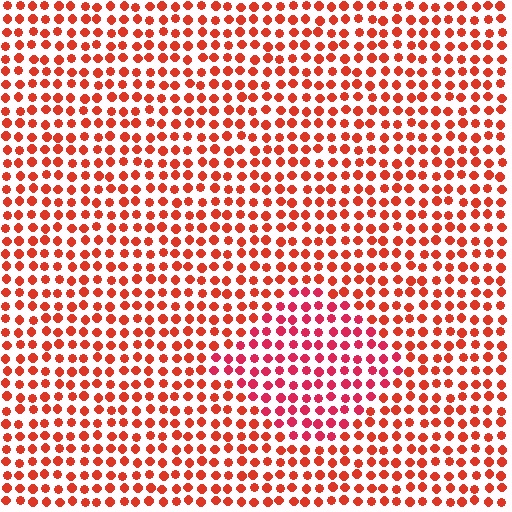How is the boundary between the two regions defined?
The boundary is defined purely by a slight shift in hue (about 22 degrees). Spacing, size, and orientation are identical on both sides.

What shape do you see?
I see a diamond.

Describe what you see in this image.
The image is filled with small red elements in a uniform arrangement. A diamond-shaped region is visible where the elements are tinted to a slightly different hue, forming a subtle color boundary.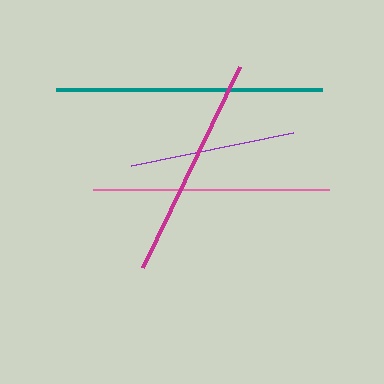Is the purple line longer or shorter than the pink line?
The pink line is longer than the purple line.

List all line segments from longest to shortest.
From longest to shortest: teal, pink, magenta, purple.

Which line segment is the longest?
The teal line is the longest at approximately 266 pixels.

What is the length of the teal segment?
The teal segment is approximately 266 pixels long.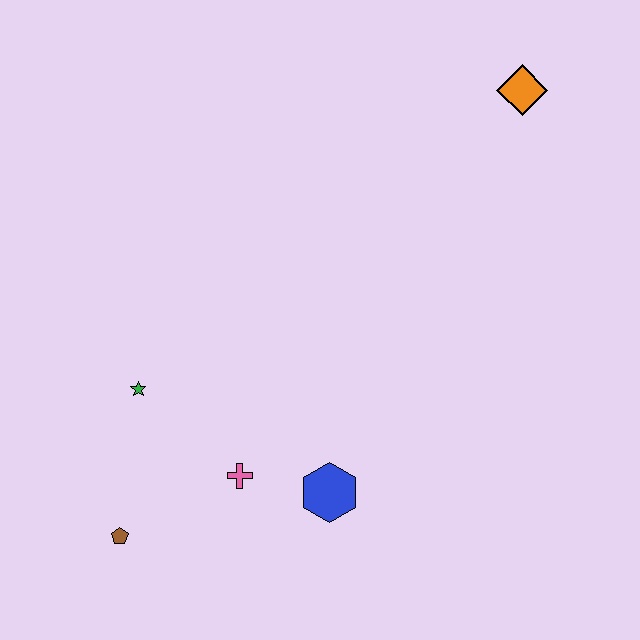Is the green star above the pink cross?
Yes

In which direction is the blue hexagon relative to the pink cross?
The blue hexagon is to the right of the pink cross.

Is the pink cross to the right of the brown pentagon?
Yes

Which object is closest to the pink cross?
The blue hexagon is closest to the pink cross.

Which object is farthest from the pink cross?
The orange diamond is farthest from the pink cross.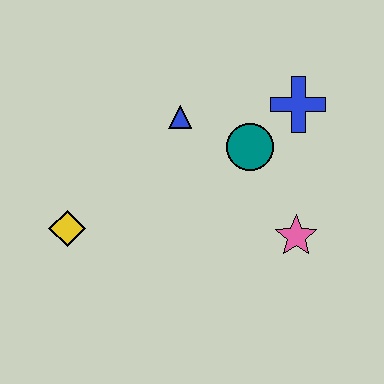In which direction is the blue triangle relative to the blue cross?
The blue triangle is to the left of the blue cross.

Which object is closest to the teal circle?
The blue cross is closest to the teal circle.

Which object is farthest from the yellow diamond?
The blue cross is farthest from the yellow diamond.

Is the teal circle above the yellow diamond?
Yes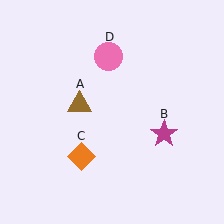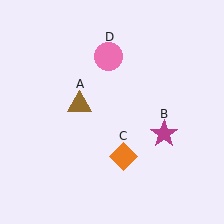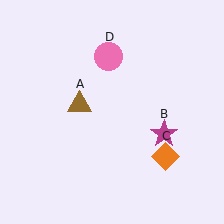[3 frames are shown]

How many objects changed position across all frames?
1 object changed position: orange diamond (object C).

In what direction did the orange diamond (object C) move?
The orange diamond (object C) moved right.